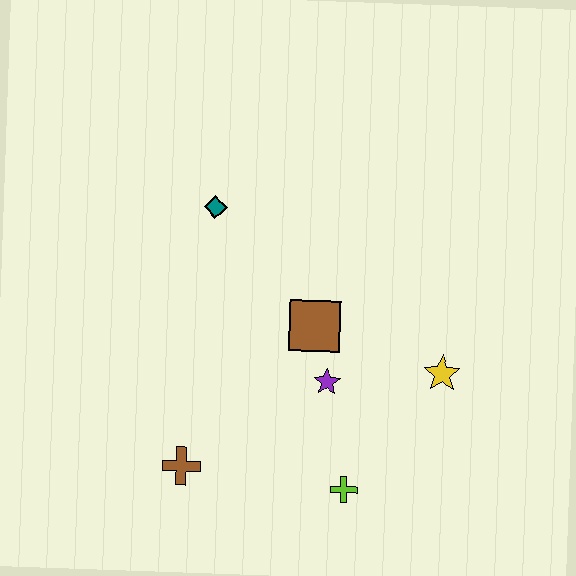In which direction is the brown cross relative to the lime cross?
The brown cross is to the left of the lime cross.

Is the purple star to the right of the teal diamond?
Yes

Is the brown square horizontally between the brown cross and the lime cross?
Yes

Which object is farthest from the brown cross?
The yellow star is farthest from the brown cross.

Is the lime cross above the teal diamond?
No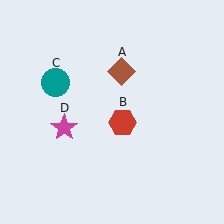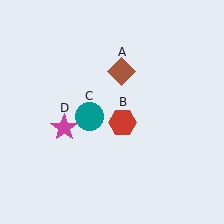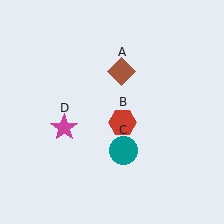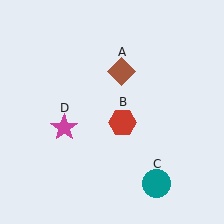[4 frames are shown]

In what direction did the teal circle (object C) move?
The teal circle (object C) moved down and to the right.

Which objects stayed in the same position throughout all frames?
Brown diamond (object A) and red hexagon (object B) and magenta star (object D) remained stationary.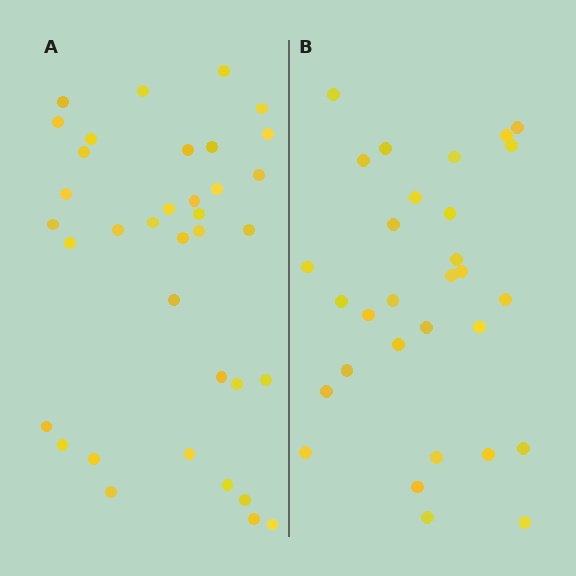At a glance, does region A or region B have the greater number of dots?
Region A (the left region) has more dots.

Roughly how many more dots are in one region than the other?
Region A has about 6 more dots than region B.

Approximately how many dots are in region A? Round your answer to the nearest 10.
About 40 dots. (The exact count is 36, which rounds to 40.)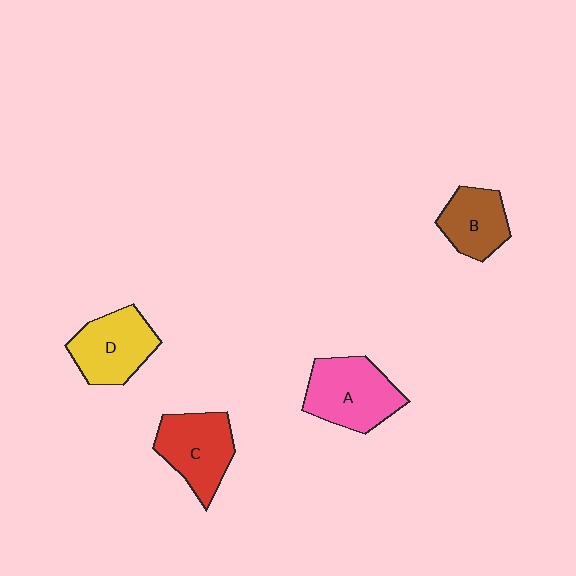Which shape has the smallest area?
Shape B (brown).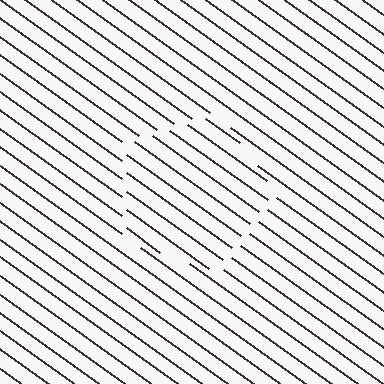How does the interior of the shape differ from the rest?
The interior of the shape contains the same grating, shifted by half a period — the contour is defined by the phase discontinuity where line-ends from the inner and outer gratings abut.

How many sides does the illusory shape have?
5 sides — the line-ends trace a pentagon.